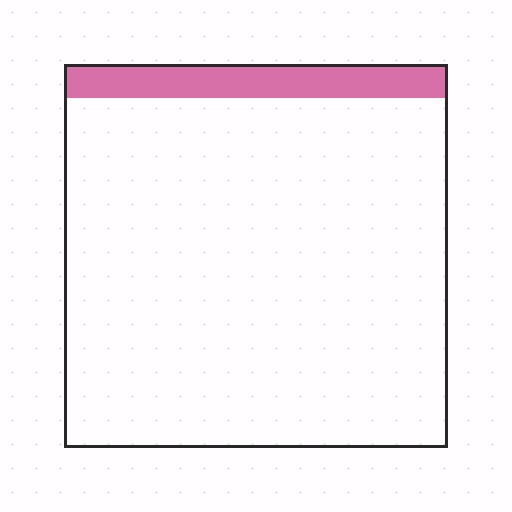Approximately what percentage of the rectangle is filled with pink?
Approximately 10%.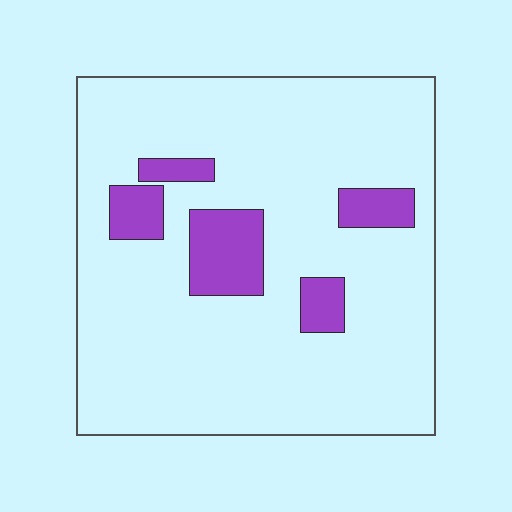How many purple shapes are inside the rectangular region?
5.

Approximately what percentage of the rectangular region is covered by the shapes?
Approximately 15%.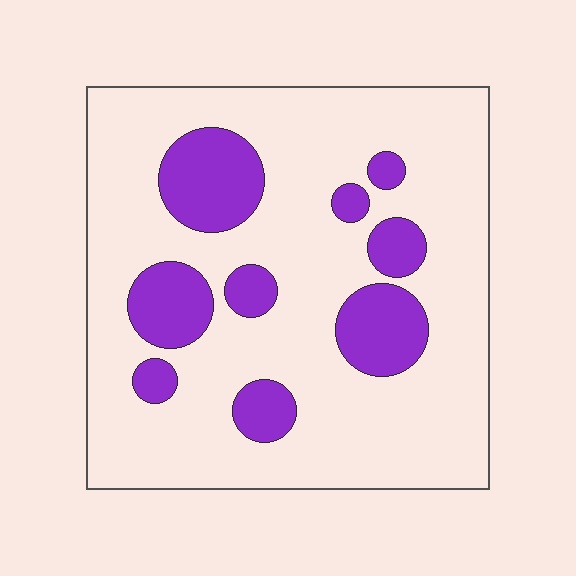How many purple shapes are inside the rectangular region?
9.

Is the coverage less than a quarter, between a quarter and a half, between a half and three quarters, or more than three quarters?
Less than a quarter.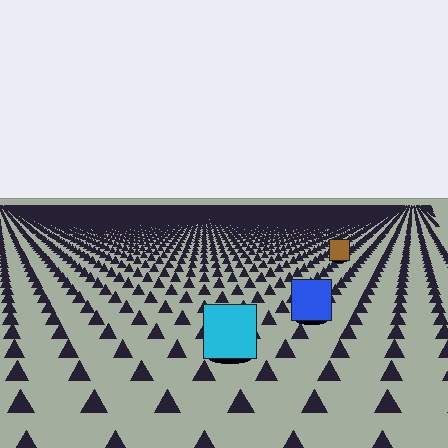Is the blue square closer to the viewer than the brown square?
Yes. The blue square is closer — you can tell from the texture gradient: the ground texture is coarser near it.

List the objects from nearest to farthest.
From nearest to farthest: the cyan square, the blue square, the brown square.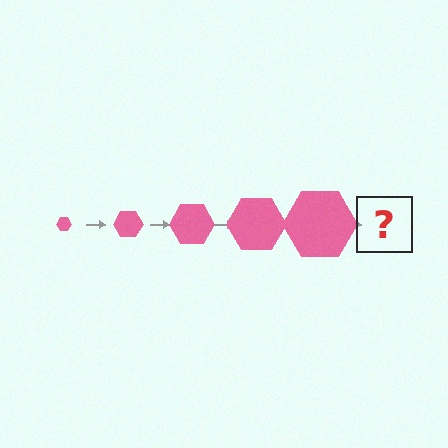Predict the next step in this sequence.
The next step is a pink hexagon, larger than the previous one.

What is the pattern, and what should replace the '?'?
The pattern is that the hexagon gets progressively larger each step. The '?' should be a pink hexagon, larger than the previous one.